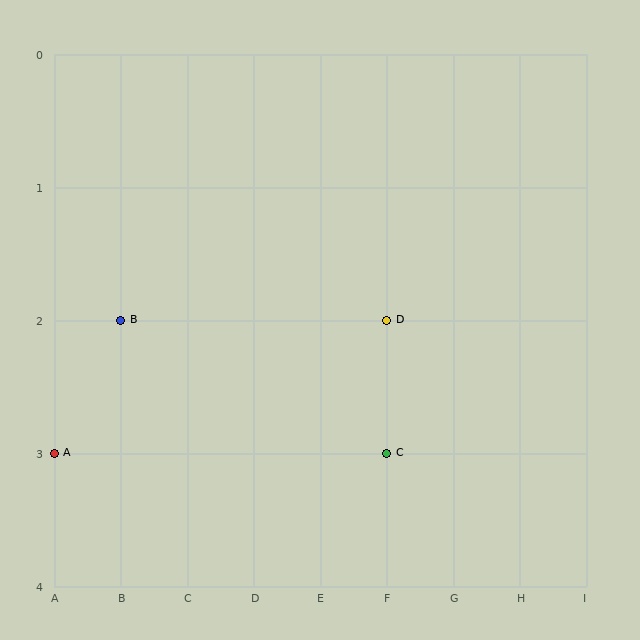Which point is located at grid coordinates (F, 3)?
Point C is at (F, 3).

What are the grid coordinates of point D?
Point D is at grid coordinates (F, 2).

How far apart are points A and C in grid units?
Points A and C are 5 columns apart.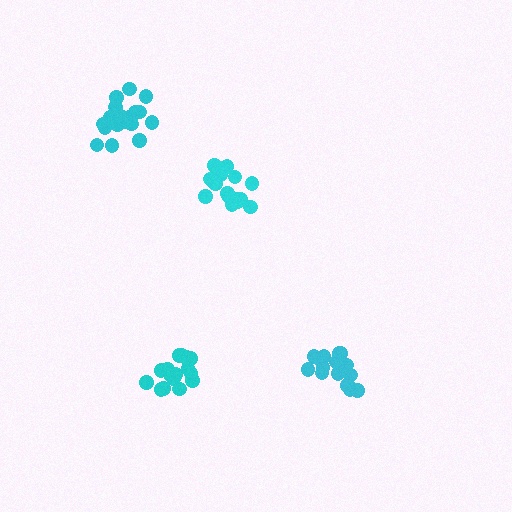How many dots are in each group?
Group 1: 17 dots, Group 2: 20 dots, Group 3: 16 dots, Group 4: 17 dots (70 total).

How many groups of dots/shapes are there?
There are 4 groups.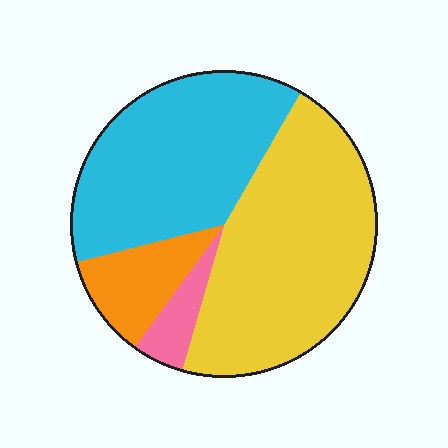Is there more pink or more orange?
Orange.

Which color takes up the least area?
Pink, at roughly 5%.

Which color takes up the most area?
Yellow, at roughly 45%.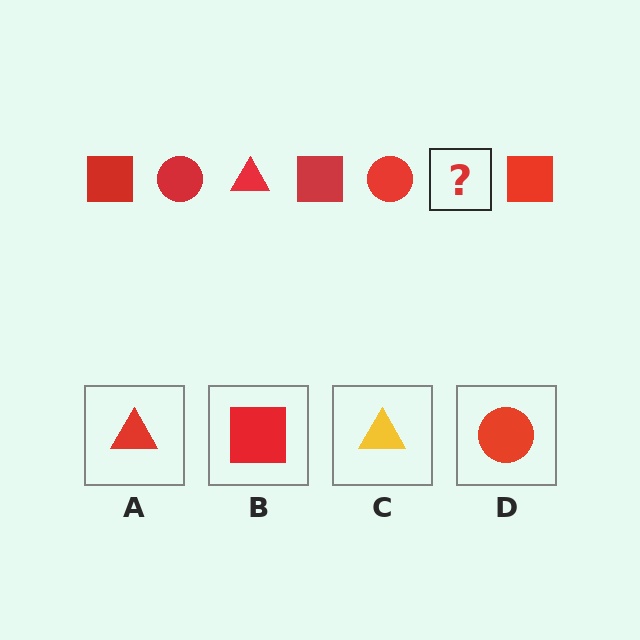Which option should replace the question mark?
Option A.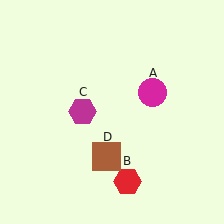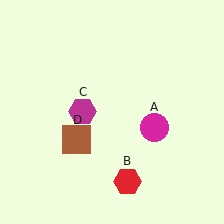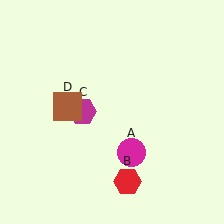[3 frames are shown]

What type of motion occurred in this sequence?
The magenta circle (object A), brown square (object D) rotated clockwise around the center of the scene.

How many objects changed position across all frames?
2 objects changed position: magenta circle (object A), brown square (object D).